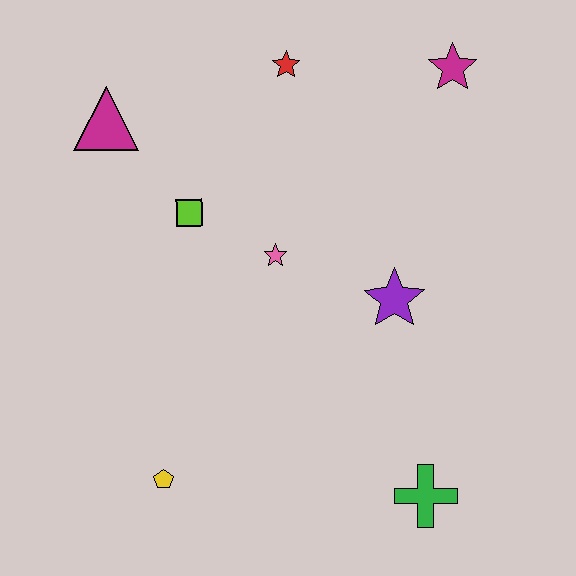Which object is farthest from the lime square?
The green cross is farthest from the lime square.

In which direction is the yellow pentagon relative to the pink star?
The yellow pentagon is below the pink star.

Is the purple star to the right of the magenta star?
No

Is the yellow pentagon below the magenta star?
Yes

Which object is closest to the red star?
The magenta star is closest to the red star.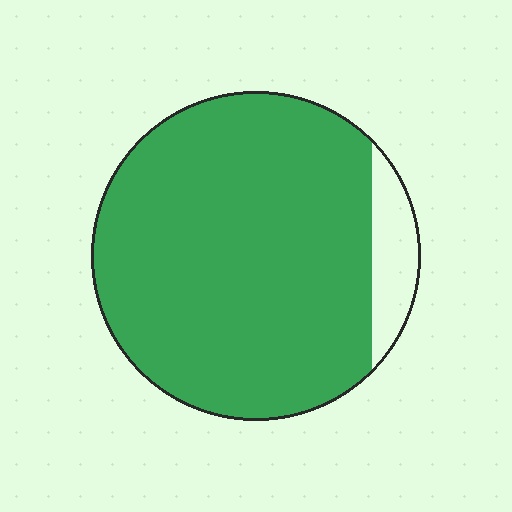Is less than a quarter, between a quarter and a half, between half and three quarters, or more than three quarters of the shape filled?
More than three quarters.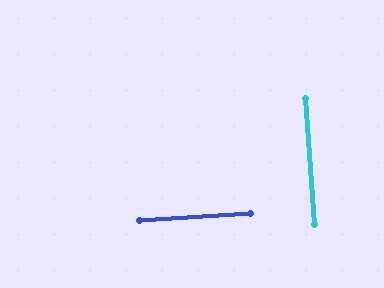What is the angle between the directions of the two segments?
Approximately 89 degrees.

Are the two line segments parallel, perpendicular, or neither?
Perpendicular — they meet at approximately 89°.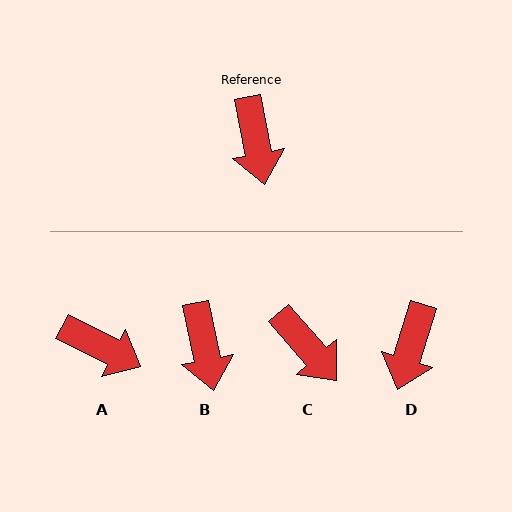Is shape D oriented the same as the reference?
No, it is off by about 29 degrees.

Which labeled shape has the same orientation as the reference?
B.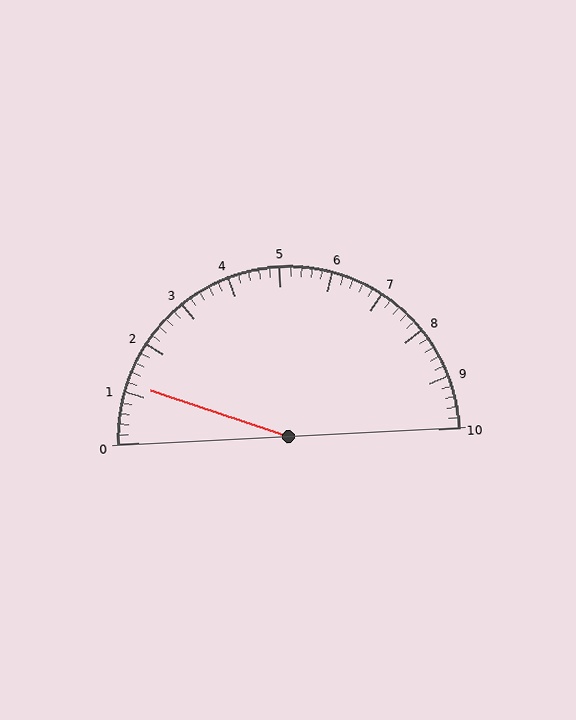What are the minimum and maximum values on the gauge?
The gauge ranges from 0 to 10.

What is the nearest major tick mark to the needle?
The nearest major tick mark is 1.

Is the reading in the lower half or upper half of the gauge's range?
The reading is in the lower half of the range (0 to 10).